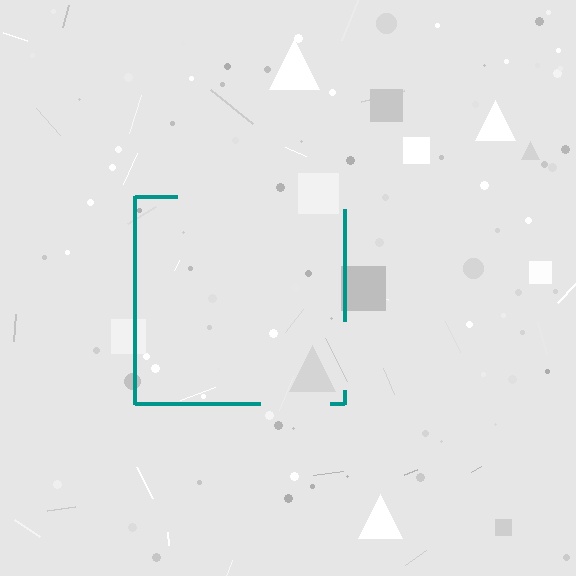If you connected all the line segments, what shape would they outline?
They would outline a square.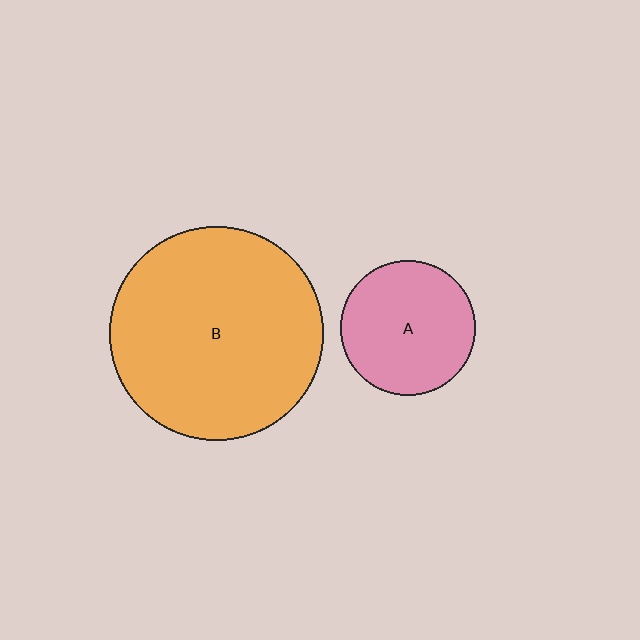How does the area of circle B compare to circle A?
Approximately 2.5 times.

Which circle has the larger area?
Circle B (orange).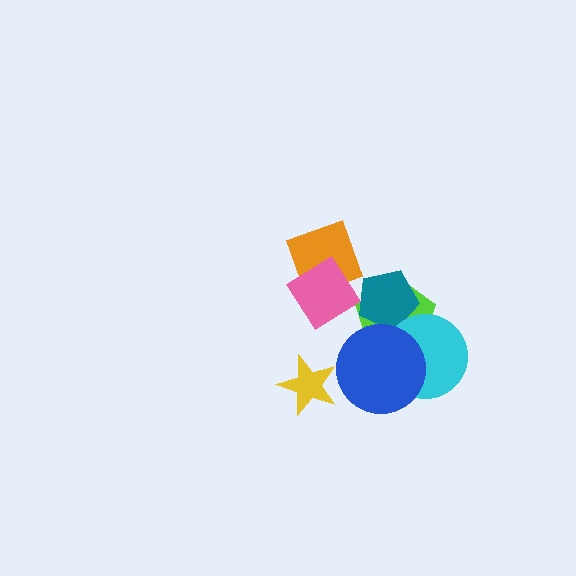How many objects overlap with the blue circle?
2 objects overlap with the blue circle.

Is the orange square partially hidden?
Yes, it is partially covered by another shape.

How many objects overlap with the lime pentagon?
3 objects overlap with the lime pentagon.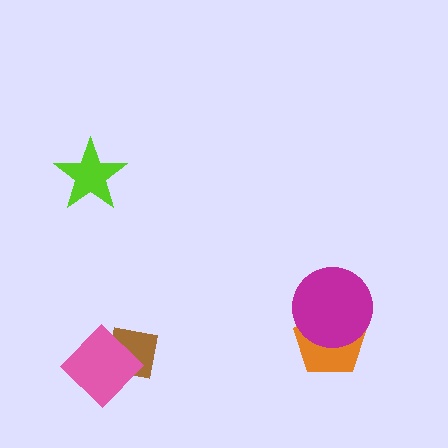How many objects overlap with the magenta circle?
1 object overlaps with the magenta circle.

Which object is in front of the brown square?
The pink diamond is in front of the brown square.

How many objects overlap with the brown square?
1 object overlaps with the brown square.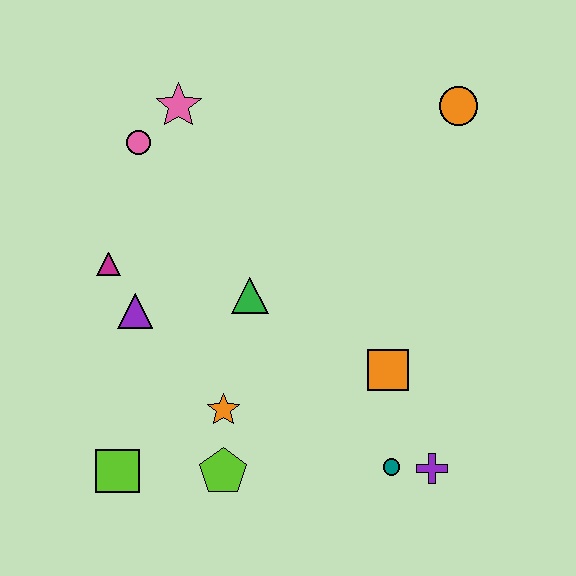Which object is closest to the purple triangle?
The magenta triangle is closest to the purple triangle.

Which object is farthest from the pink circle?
The purple cross is farthest from the pink circle.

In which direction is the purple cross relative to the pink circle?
The purple cross is below the pink circle.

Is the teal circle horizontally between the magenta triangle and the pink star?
No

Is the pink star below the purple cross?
No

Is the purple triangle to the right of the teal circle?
No